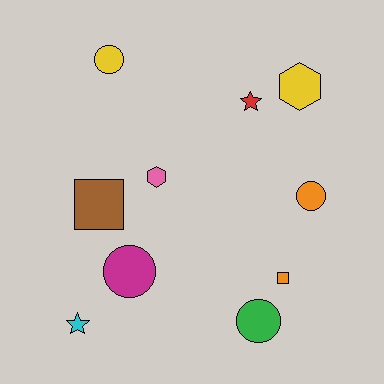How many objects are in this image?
There are 10 objects.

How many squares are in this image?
There are 2 squares.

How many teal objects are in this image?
There are no teal objects.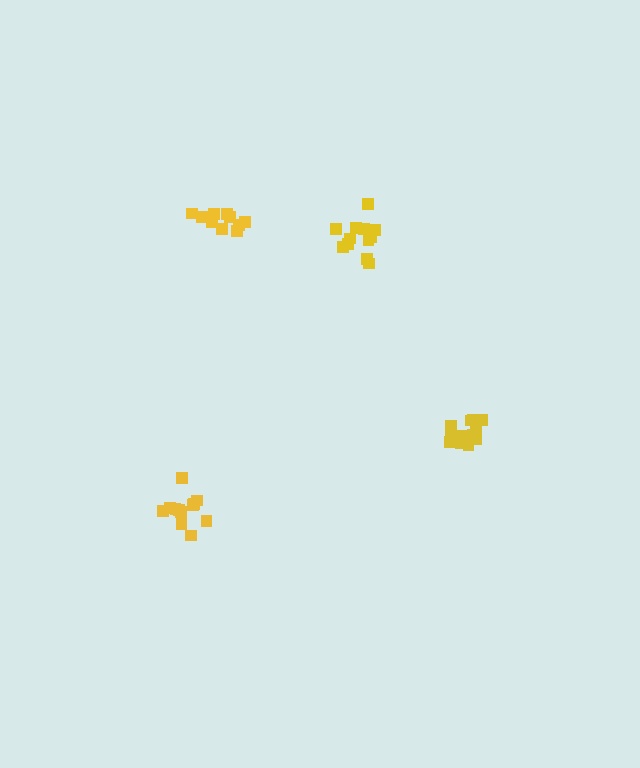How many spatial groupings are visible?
There are 4 spatial groupings.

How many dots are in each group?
Group 1: 13 dots, Group 2: 12 dots, Group 3: 10 dots, Group 4: 12 dots (47 total).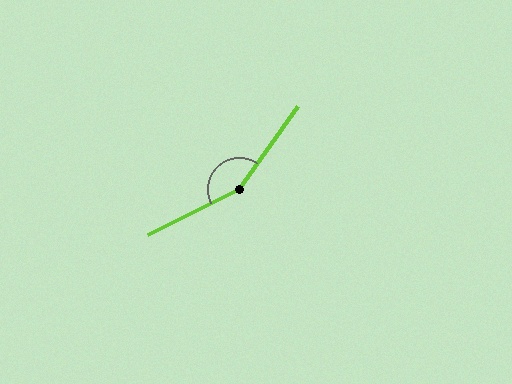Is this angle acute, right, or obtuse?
It is obtuse.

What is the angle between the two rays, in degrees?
Approximately 152 degrees.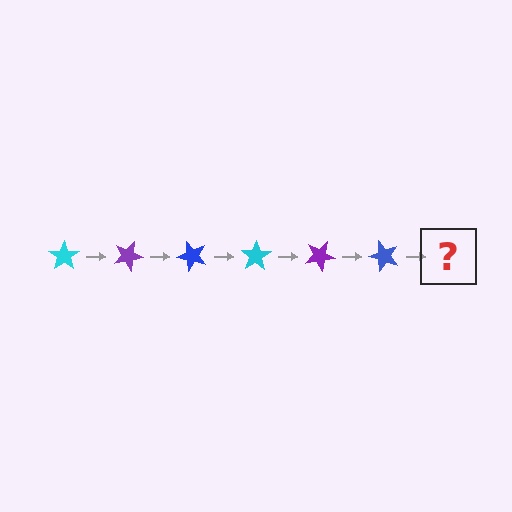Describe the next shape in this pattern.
It should be a cyan star, rotated 150 degrees from the start.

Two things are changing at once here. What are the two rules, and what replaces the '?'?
The two rules are that it rotates 25 degrees each step and the color cycles through cyan, purple, and blue. The '?' should be a cyan star, rotated 150 degrees from the start.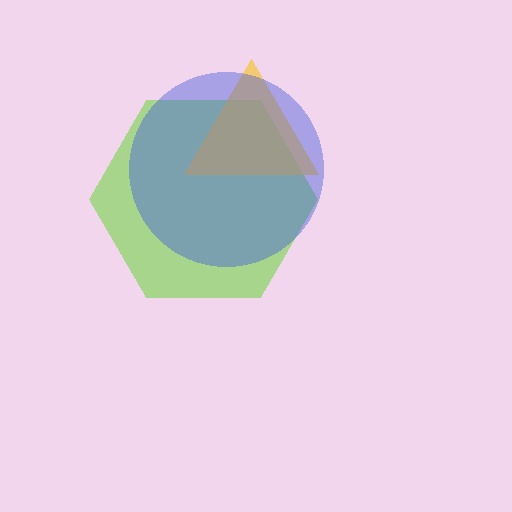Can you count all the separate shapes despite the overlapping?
Yes, there are 3 separate shapes.